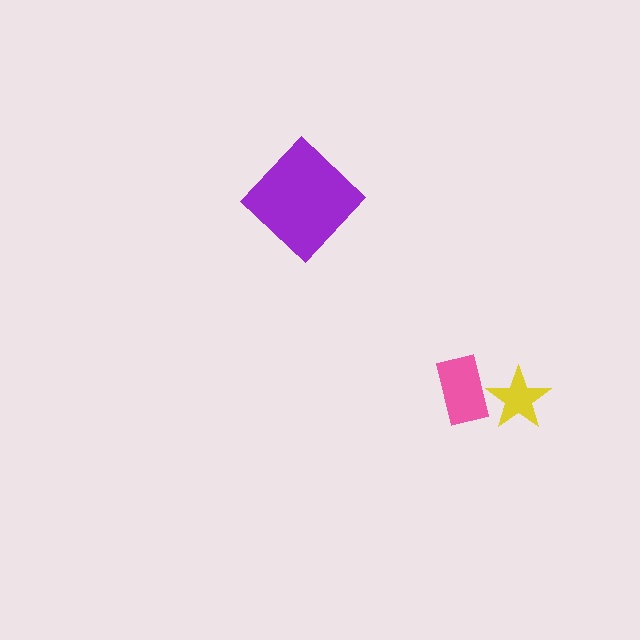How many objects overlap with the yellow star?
1 object overlaps with the yellow star.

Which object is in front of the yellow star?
The pink rectangle is in front of the yellow star.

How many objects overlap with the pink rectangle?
1 object overlaps with the pink rectangle.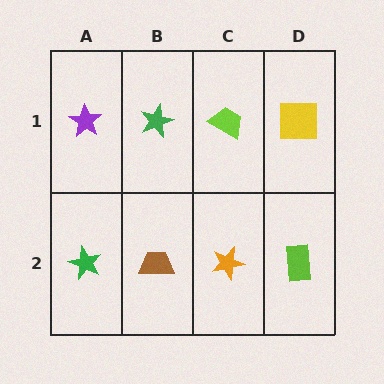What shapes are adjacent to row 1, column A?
A green star (row 2, column A), a green star (row 1, column B).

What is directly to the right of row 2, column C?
A lime rectangle.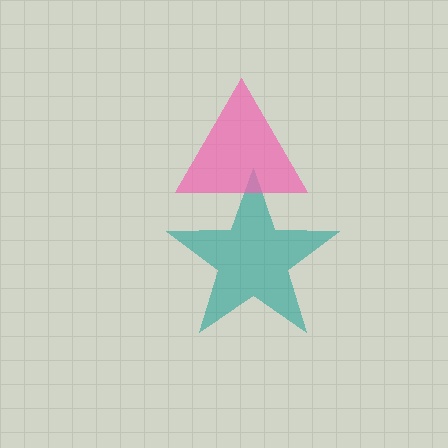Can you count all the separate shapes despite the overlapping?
Yes, there are 2 separate shapes.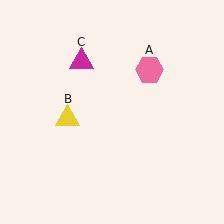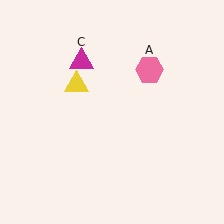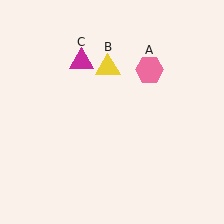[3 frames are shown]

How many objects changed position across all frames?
1 object changed position: yellow triangle (object B).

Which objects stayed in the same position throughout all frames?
Pink hexagon (object A) and magenta triangle (object C) remained stationary.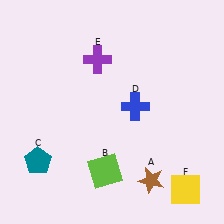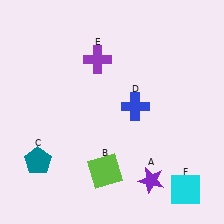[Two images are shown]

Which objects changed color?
A changed from brown to purple. F changed from yellow to cyan.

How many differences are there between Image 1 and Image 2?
There are 2 differences between the two images.